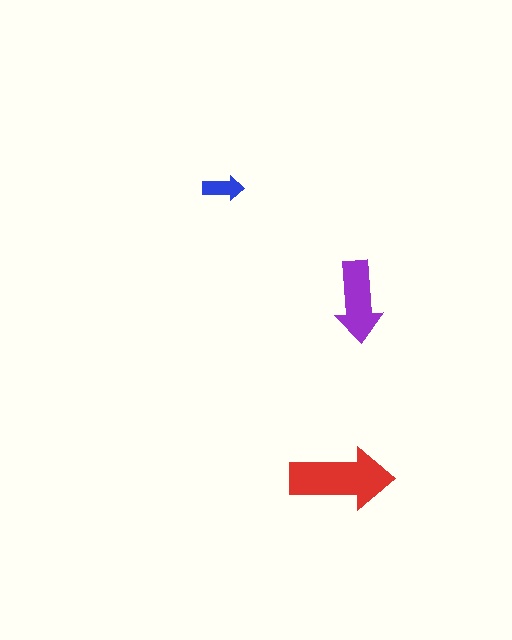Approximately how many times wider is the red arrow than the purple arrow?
About 1.5 times wider.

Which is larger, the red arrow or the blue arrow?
The red one.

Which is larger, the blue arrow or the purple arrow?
The purple one.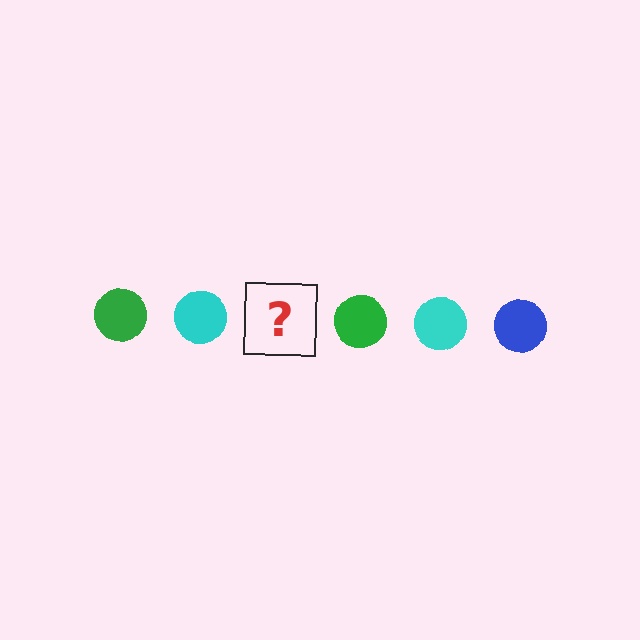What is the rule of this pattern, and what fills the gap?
The rule is that the pattern cycles through green, cyan, blue circles. The gap should be filled with a blue circle.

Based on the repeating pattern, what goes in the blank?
The blank should be a blue circle.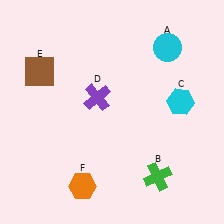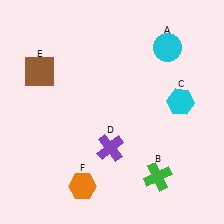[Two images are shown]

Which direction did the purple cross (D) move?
The purple cross (D) moved down.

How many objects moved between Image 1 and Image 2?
1 object moved between the two images.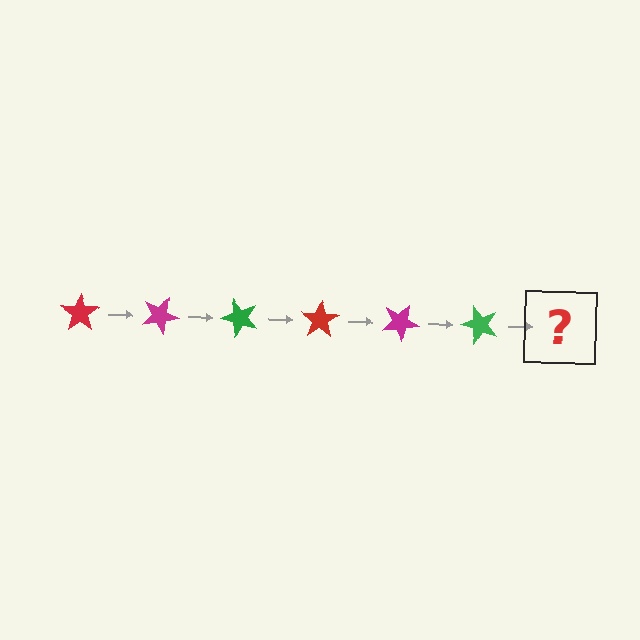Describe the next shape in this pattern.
It should be a red star, rotated 150 degrees from the start.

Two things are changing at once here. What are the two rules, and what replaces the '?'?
The two rules are that it rotates 25 degrees each step and the color cycles through red, magenta, and green. The '?' should be a red star, rotated 150 degrees from the start.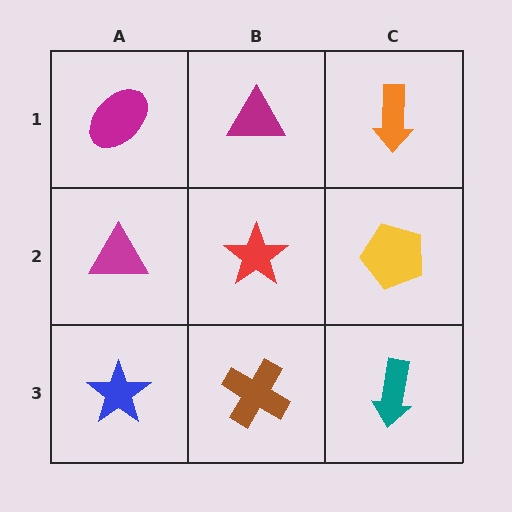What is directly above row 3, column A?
A magenta triangle.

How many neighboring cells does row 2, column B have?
4.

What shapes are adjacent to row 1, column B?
A red star (row 2, column B), a magenta ellipse (row 1, column A), an orange arrow (row 1, column C).